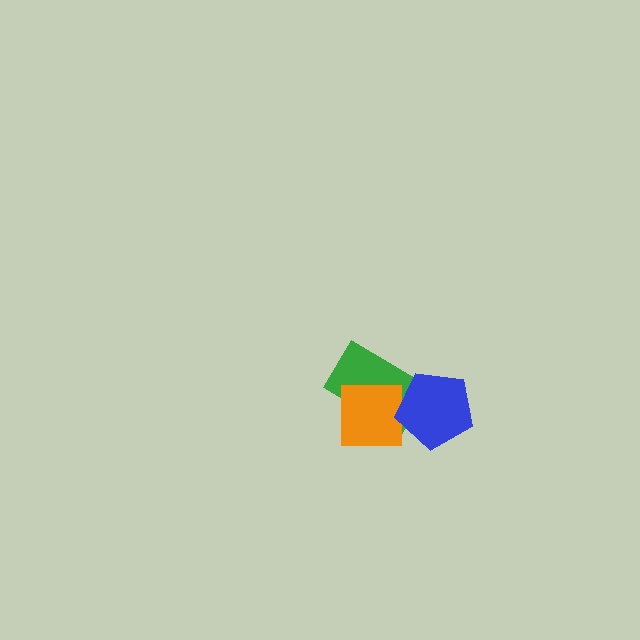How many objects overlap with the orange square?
2 objects overlap with the orange square.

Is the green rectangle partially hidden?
Yes, it is partially covered by another shape.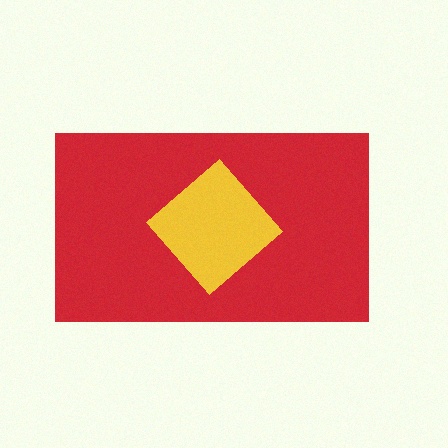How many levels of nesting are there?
2.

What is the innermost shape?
The yellow diamond.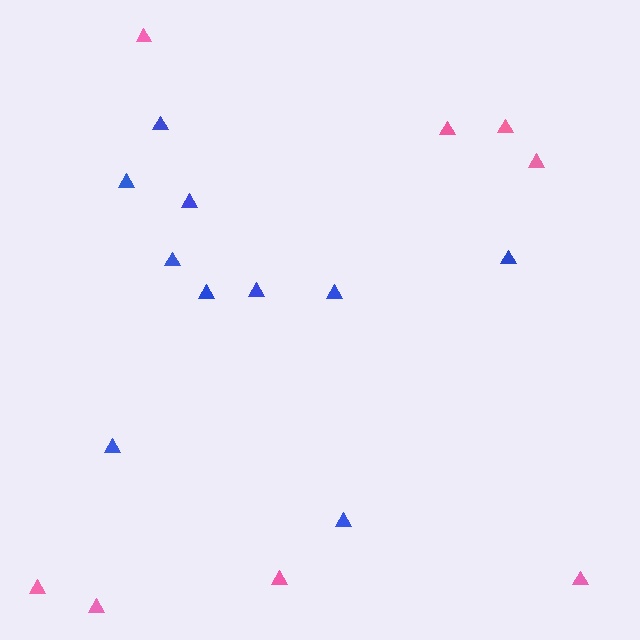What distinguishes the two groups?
There are 2 groups: one group of pink triangles (8) and one group of blue triangles (10).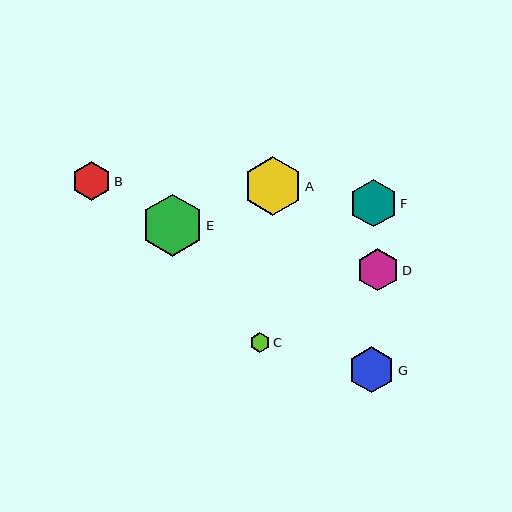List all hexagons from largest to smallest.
From largest to smallest: E, A, F, G, D, B, C.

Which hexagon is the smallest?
Hexagon C is the smallest with a size of approximately 20 pixels.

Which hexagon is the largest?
Hexagon E is the largest with a size of approximately 62 pixels.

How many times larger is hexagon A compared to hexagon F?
Hexagon A is approximately 1.2 times the size of hexagon F.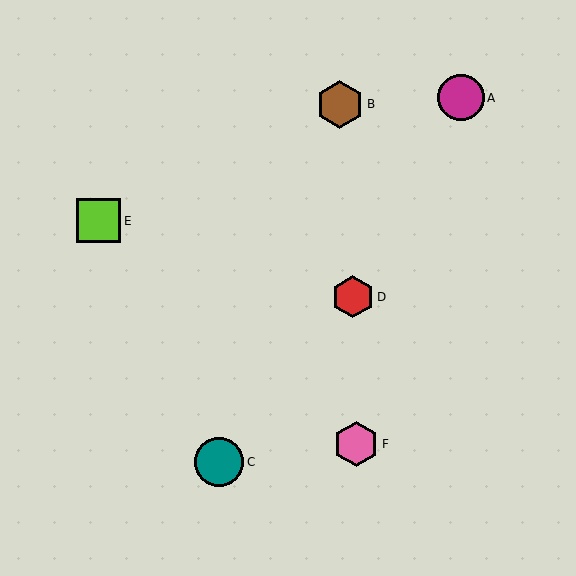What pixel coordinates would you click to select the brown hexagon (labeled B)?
Click at (340, 104) to select the brown hexagon B.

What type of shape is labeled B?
Shape B is a brown hexagon.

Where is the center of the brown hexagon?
The center of the brown hexagon is at (340, 104).